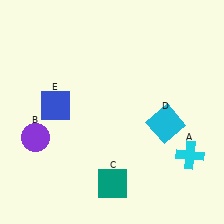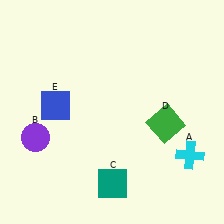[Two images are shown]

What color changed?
The square (D) changed from cyan in Image 1 to green in Image 2.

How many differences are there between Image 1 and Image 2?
There is 1 difference between the two images.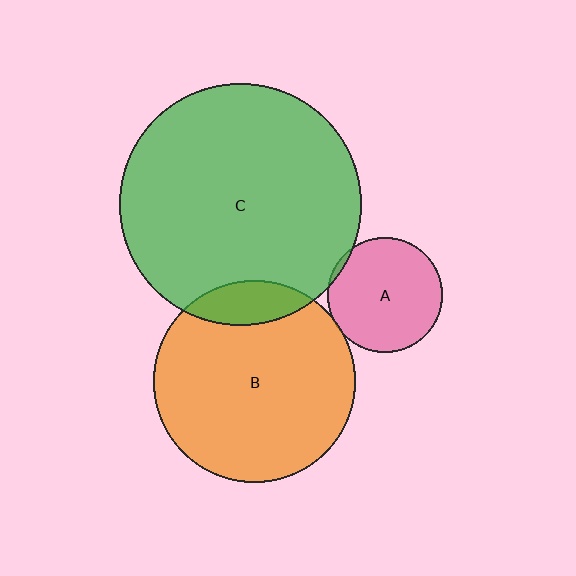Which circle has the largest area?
Circle C (green).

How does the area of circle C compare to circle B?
Approximately 1.4 times.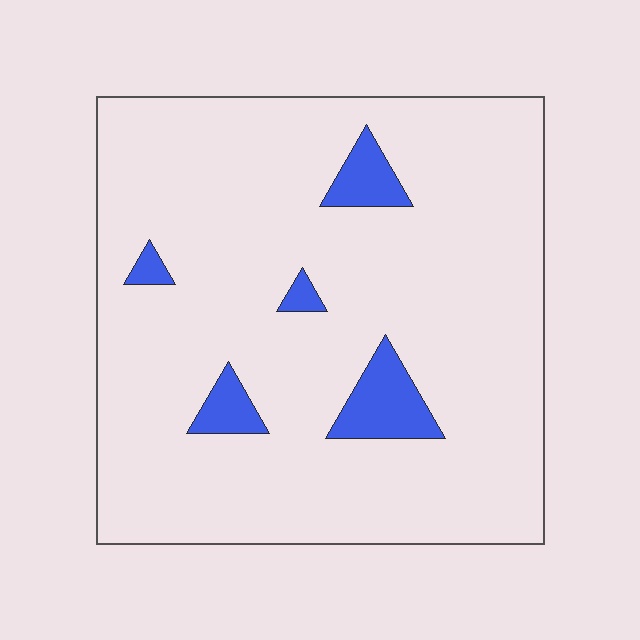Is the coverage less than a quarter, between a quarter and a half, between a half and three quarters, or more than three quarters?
Less than a quarter.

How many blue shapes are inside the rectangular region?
5.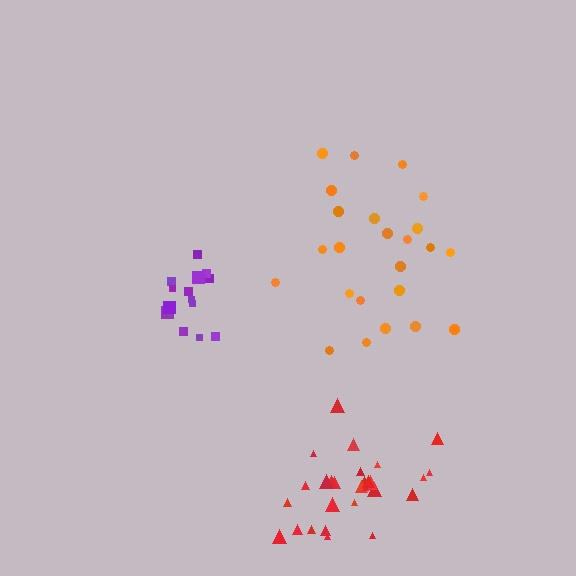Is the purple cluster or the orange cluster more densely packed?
Purple.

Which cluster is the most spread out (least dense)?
Orange.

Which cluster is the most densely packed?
Purple.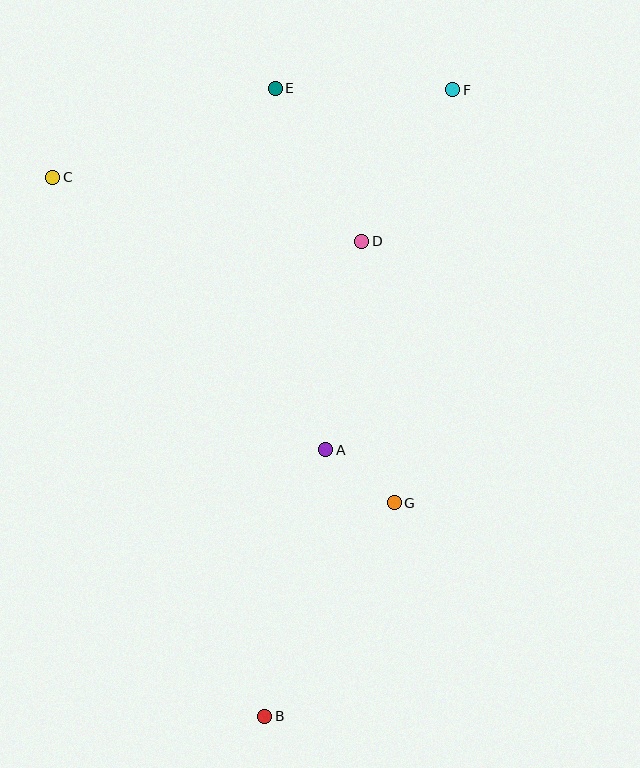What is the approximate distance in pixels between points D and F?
The distance between D and F is approximately 176 pixels.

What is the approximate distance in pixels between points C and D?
The distance between C and D is approximately 316 pixels.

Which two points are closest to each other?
Points A and G are closest to each other.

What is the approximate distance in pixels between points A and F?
The distance between A and F is approximately 382 pixels.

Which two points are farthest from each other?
Points B and F are farthest from each other.